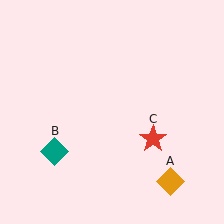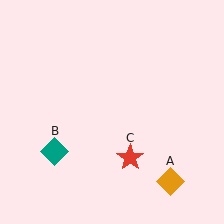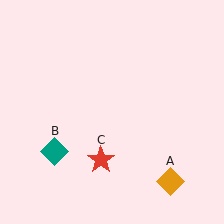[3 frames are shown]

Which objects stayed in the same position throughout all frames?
Orange diamond (object A) and teal diamond (object B) remained stationary.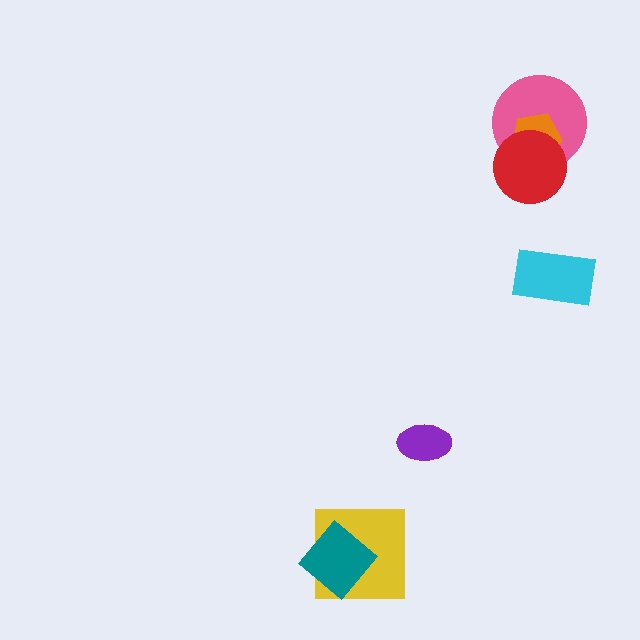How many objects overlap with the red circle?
2 objects overlap with the red circle.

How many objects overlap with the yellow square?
1 object overlaps with the yellow square.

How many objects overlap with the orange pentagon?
2 objects overlap with the orange pentagon.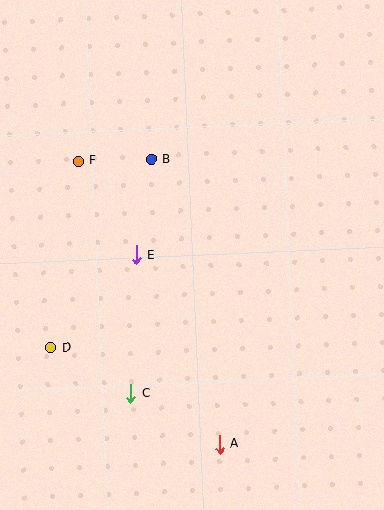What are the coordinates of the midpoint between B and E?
The midpoint between B and E is at (144, 207).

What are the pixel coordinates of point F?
Point F is at (78, 161).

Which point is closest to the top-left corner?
Point F is closest to the top-left corner.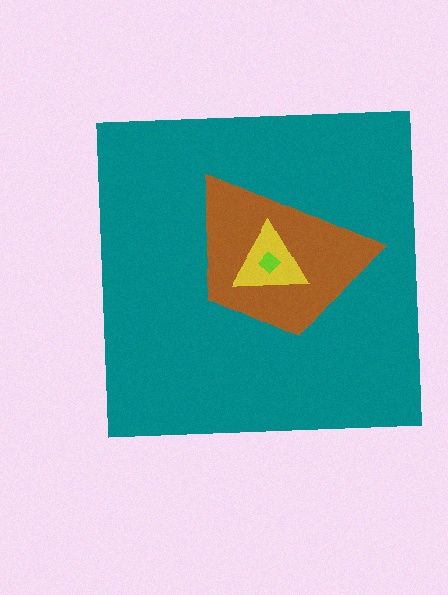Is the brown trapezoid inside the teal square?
Yes.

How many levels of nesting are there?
4.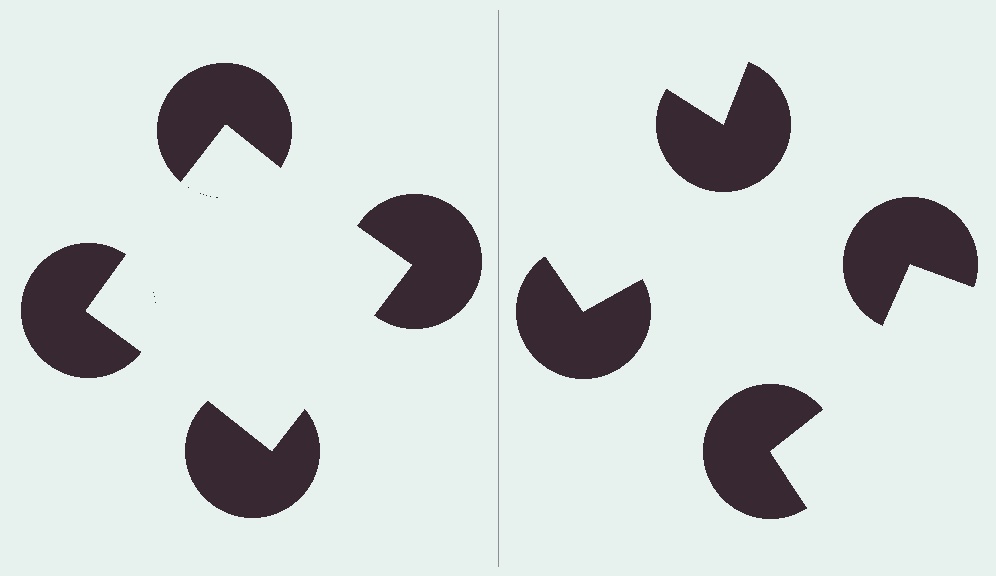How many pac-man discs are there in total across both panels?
8 — 4 on each side.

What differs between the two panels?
The pac-man discs are positioned identically on both sides; only the wedge orientations differ. On the left they align to a square; on the right they are misaligned.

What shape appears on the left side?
An illusory square.